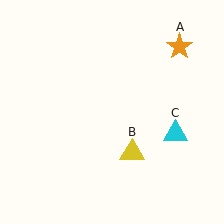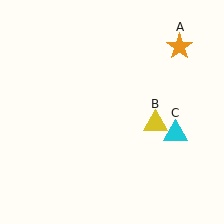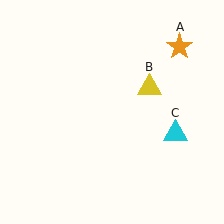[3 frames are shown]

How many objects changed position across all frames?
1 object changed position: yellow triangle (object B).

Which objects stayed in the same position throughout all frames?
Orange star (object A) and cyan triangle (object C) remained stationary.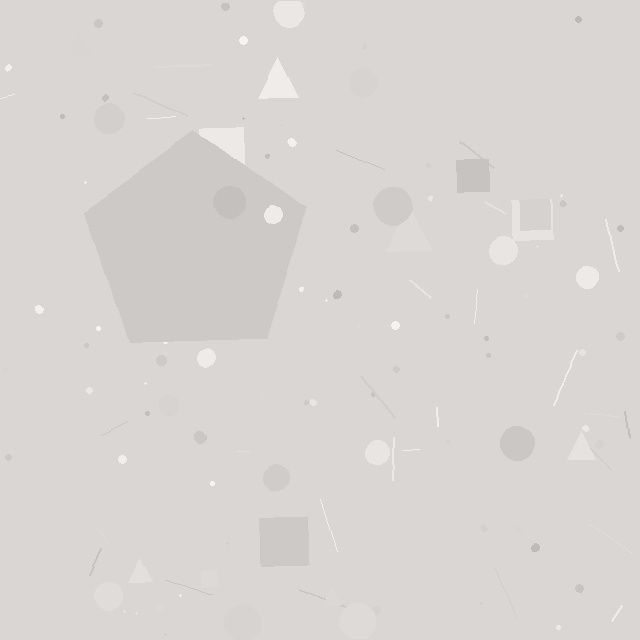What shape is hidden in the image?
A pentagon is hidden in the image.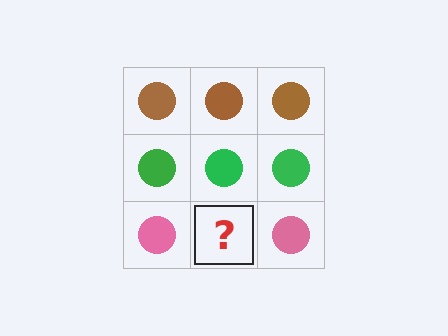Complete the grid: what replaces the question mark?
The question mark should be replaced with a pink circle.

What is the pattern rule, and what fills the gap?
The rule is that each row has a consistent color. The gap should be filled with a pink circle.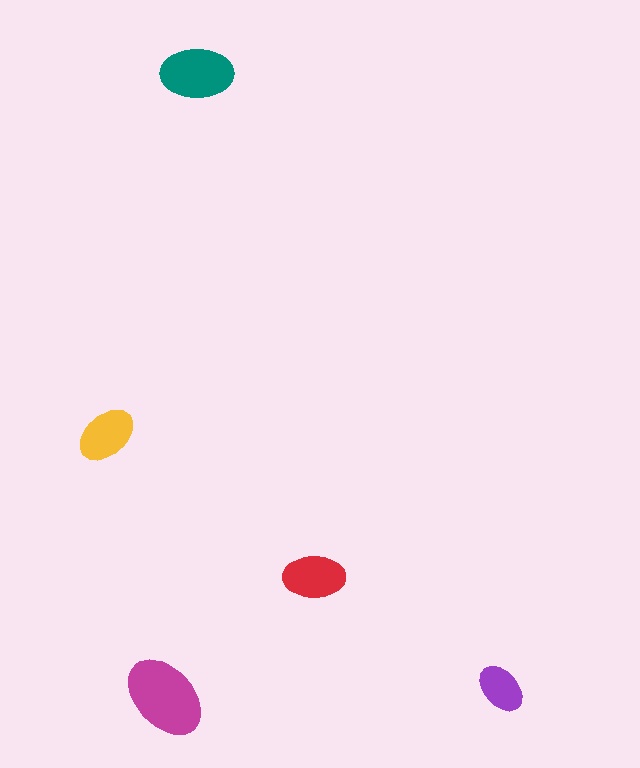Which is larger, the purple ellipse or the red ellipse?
The red one.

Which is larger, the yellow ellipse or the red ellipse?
The red one.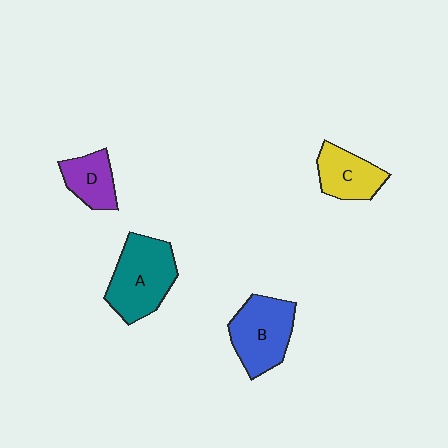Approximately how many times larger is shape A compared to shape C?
Approximately 1.5 times.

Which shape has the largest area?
Shape A (teal).